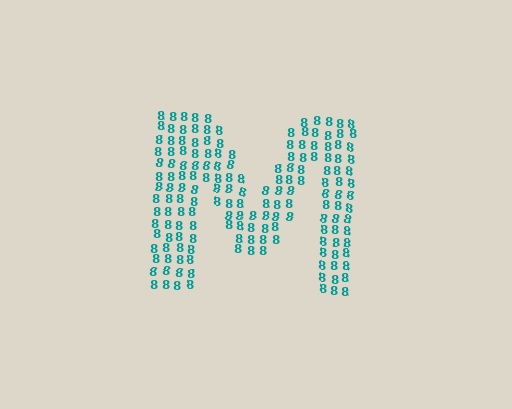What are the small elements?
The small elements are digit 8's.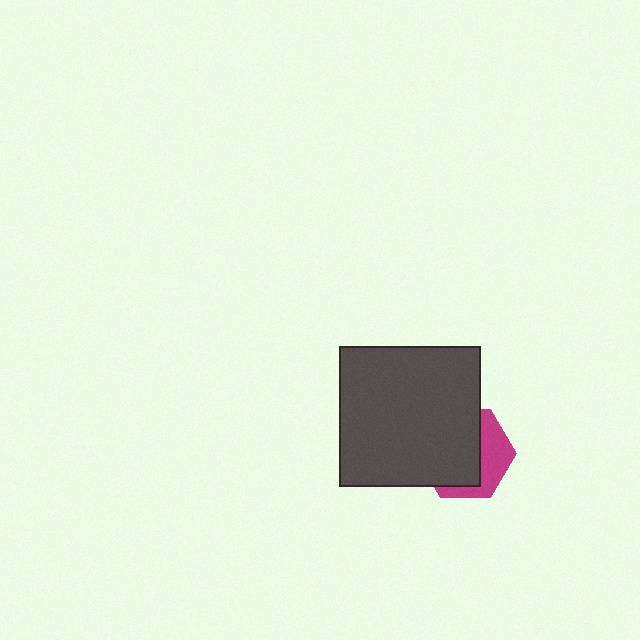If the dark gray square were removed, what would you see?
You would see the complete magenta hexagon.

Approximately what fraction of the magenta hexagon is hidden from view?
Roughly 64% of the magenta hexagon is hidden behind the dark gray square.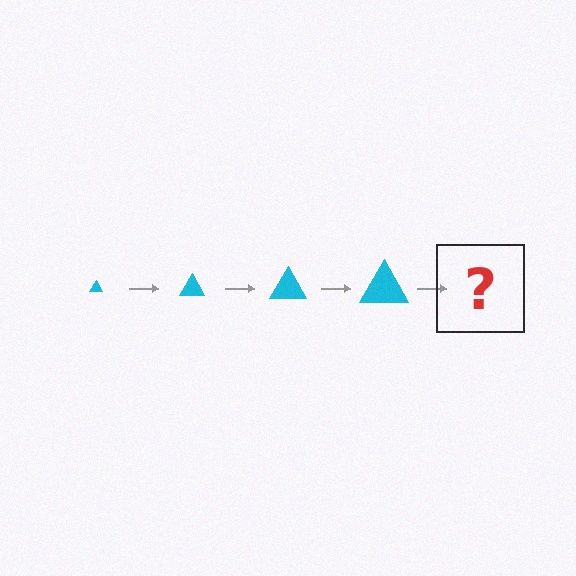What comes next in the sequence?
The next element should be a cyan triangle, larger than the previous one.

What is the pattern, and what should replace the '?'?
The pattern is that the triangle gets progressively larger each step. The '?' should be a cyan triangle, larger than the previous one.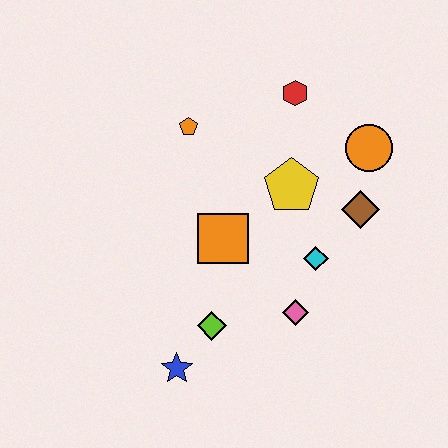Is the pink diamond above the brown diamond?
No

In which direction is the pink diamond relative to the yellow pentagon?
The pink diamond is below the yellow pentagon.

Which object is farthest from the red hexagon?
The blue star is farthest from the red hexagon.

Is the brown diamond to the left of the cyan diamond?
No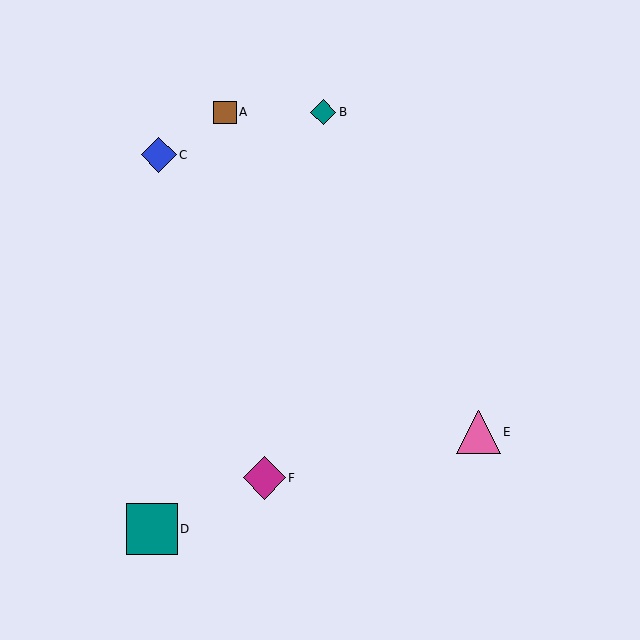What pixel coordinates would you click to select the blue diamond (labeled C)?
Click at (159, 155) to select the blue diamond C.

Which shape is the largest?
The teal square (labeled D) is the largest.